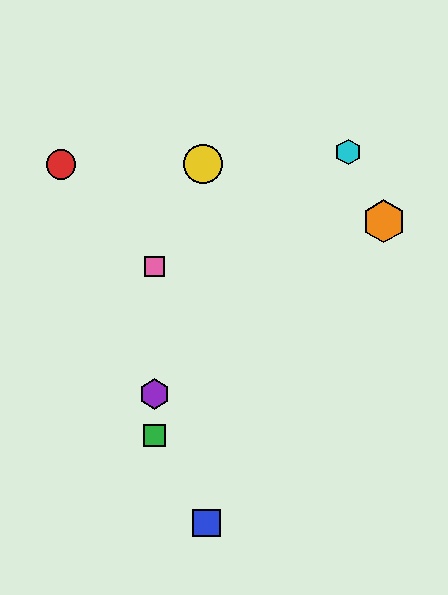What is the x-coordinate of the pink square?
The pink square is at x≈154.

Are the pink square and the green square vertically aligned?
Yes, both are at x≈154.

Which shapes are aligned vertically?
The green square, the purple hexagon, the pink square are aligned vertically.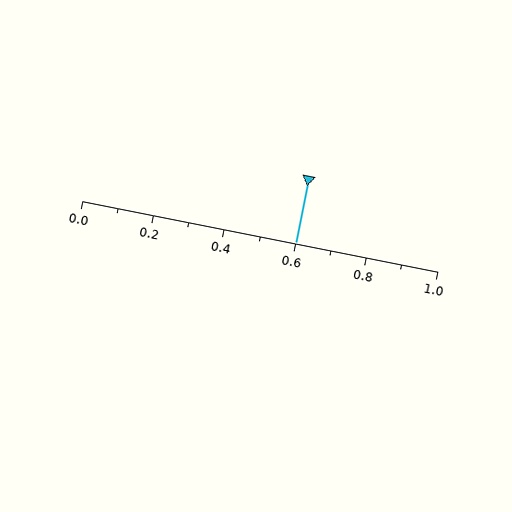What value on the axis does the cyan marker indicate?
The marker indicates approximately 0.6.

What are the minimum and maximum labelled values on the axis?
The axis runs from 0.0 to 1.0.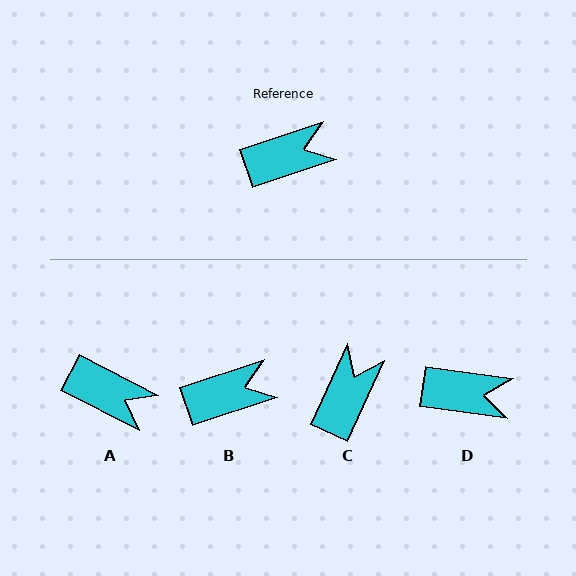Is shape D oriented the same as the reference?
No, it is off by about 26 degrees.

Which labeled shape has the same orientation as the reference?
B.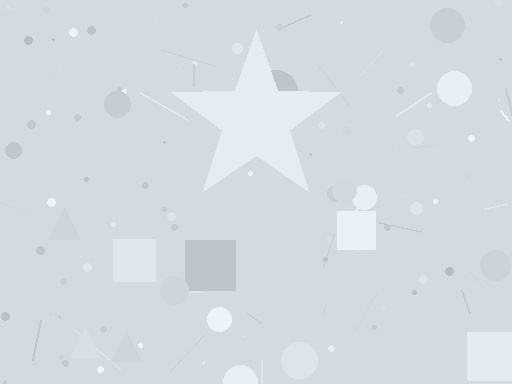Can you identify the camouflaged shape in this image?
The camouflaged shape is a star.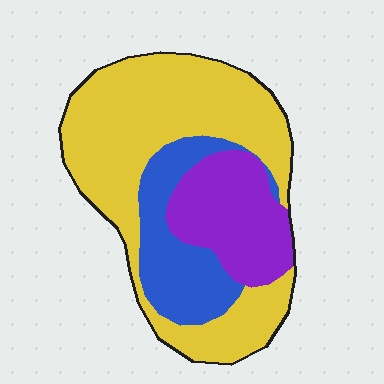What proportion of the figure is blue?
Blue takes up less than a quarter of the figure.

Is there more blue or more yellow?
Yellow.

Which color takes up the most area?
Yellow, at roughly 55%.